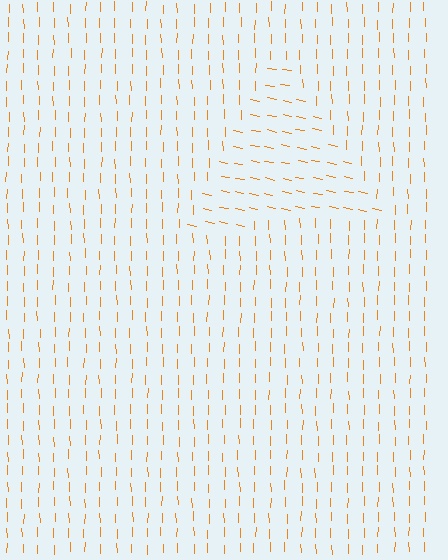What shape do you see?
I see a triangle.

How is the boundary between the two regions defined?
The boundary is defined purely by a change in line orientation (approximately 78 degrees difference). All lines are the same color and thickness.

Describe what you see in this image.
The image is filled with small orange line segments. A triangle region in the image has lines oriented differently from the surrounding lines, creating a visible texture boundary.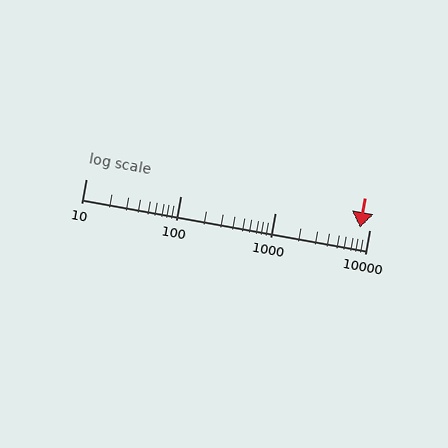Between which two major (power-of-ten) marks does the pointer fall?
The pointer is between 1000 and 10000.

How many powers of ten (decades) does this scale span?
The scale spans 3 decades, from 10 to 10000.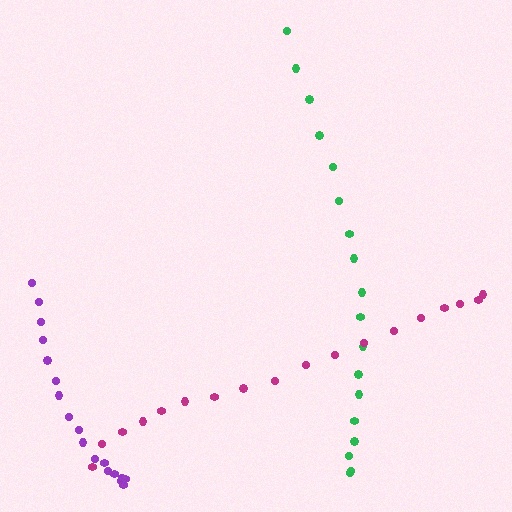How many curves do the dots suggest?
There are 3 distinct paths.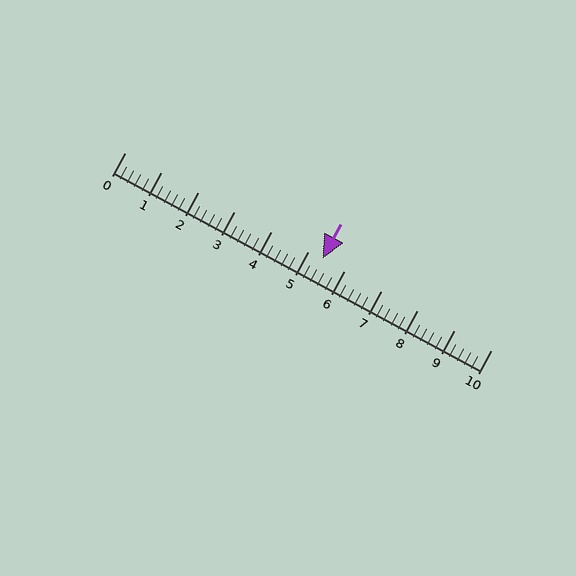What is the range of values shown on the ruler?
The ruler shows values from 0 to 10.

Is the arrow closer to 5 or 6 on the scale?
The arrow is closer to 5.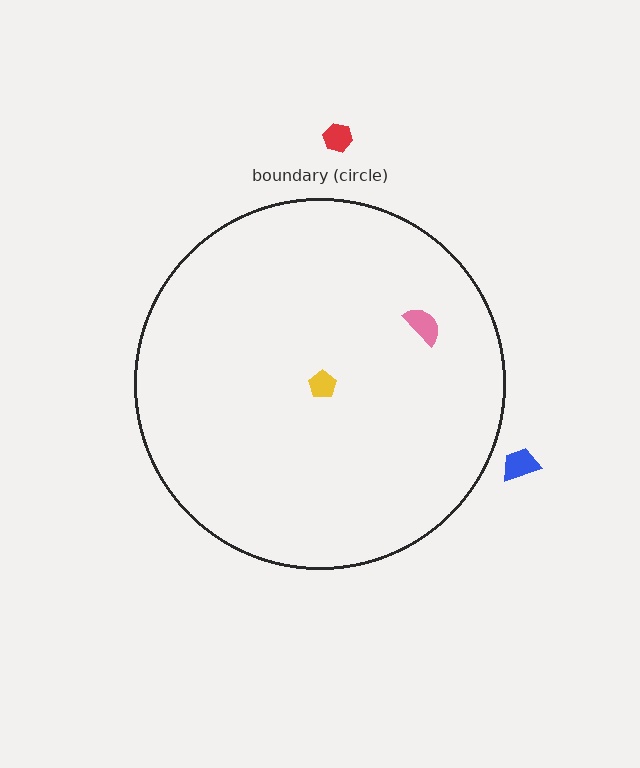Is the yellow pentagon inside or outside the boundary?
Inside.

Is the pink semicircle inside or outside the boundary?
Inside.